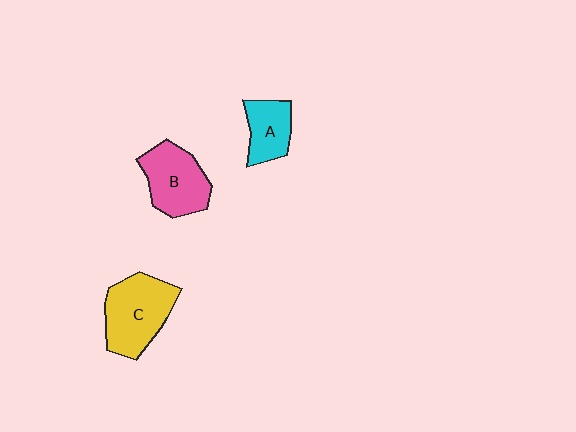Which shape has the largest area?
Shape C (yellow).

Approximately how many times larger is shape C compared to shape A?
Approximately 1.7 times.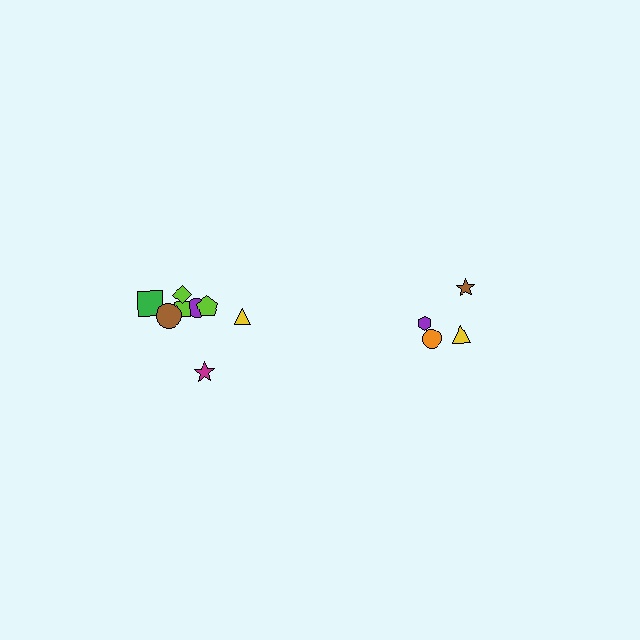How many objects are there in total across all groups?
There are 12 objects.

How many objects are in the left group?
There are 8 objects.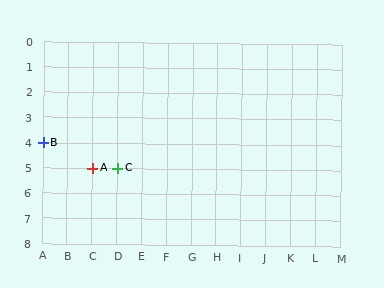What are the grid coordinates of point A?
Point A is at grid coordinates (C, 5).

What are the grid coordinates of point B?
Point B is at grid coordinates (A, 4).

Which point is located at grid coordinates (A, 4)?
Point B is at (A, 4).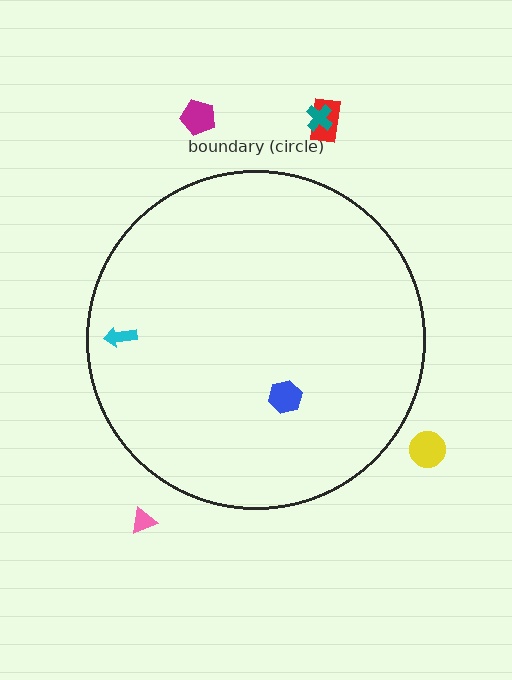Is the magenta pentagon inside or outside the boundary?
Outside.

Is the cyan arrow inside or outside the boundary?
Inside.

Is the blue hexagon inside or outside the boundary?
Inside.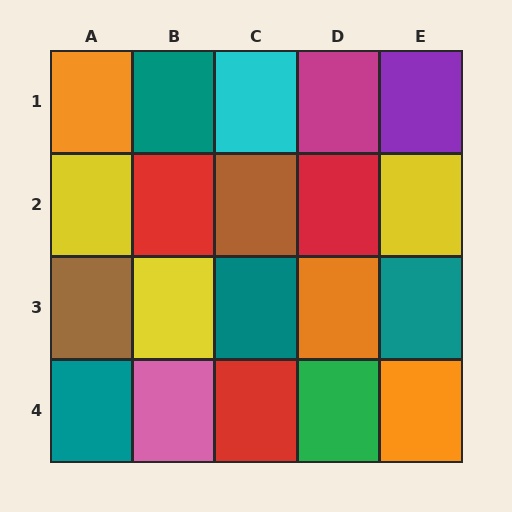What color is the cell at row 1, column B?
Teal.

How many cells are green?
1 cell is green.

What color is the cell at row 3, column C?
Teal.